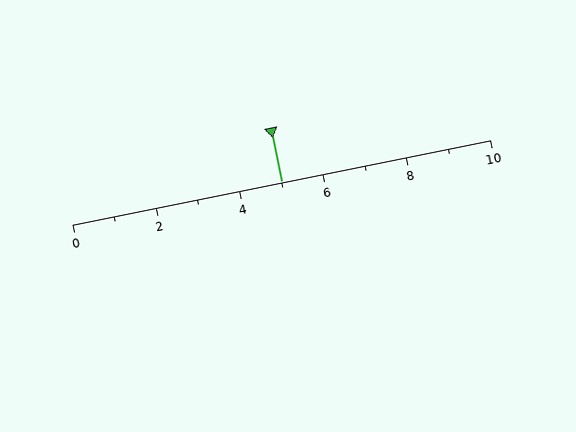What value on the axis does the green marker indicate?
The marker indicates approximately 5.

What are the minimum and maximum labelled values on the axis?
The axis runs from 0 to 10.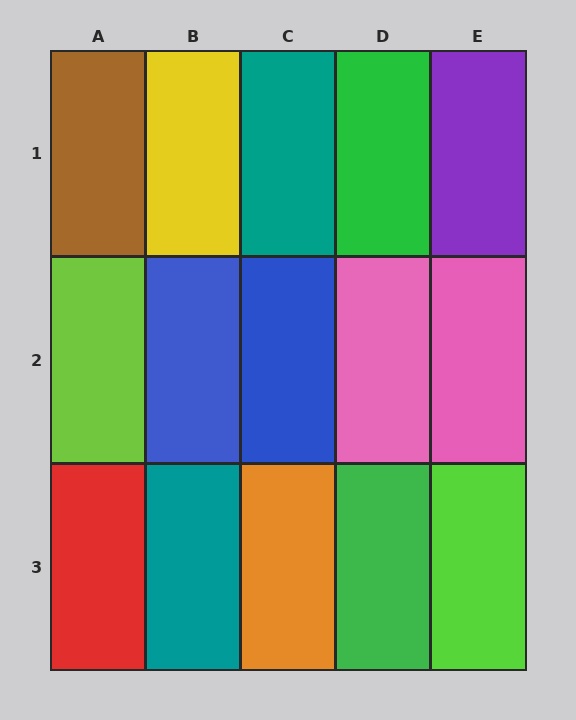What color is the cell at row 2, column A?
Lime.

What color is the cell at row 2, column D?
Pink.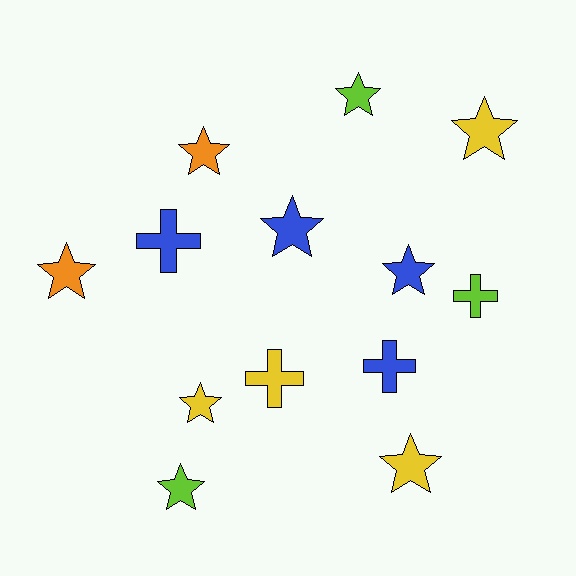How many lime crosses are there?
There is 1 lime cross.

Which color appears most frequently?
Blue, with 4 objects.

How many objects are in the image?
There are 13 objects.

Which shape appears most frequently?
Star, with 9 objects.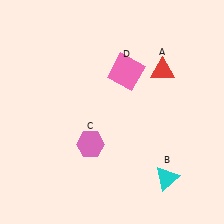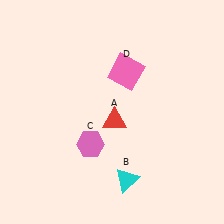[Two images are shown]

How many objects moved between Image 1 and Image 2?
2 objects moved between the two images.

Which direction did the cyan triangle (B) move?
The cyan triangle (B) moved left.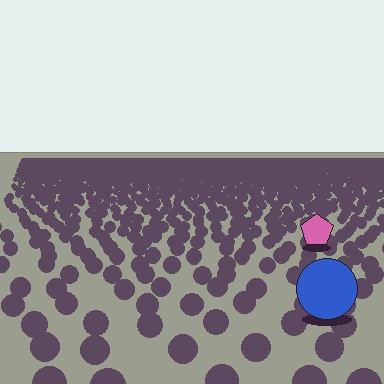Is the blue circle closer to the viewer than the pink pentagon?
Yes. The blue circle is closer — you can tell from the texture gradient: the ground texture is coarser near it.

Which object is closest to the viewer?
The blue circle is closest. The texture marks near it are larger and more spread out.